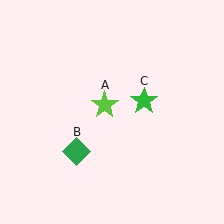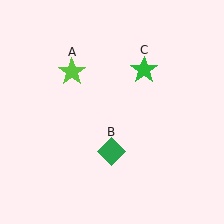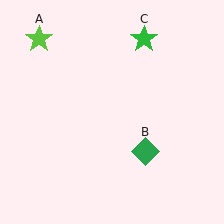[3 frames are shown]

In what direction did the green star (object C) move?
The green star (object C) moved up.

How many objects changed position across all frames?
3 objects changed position: lime star (object A), green diamond (object B), green star (object C).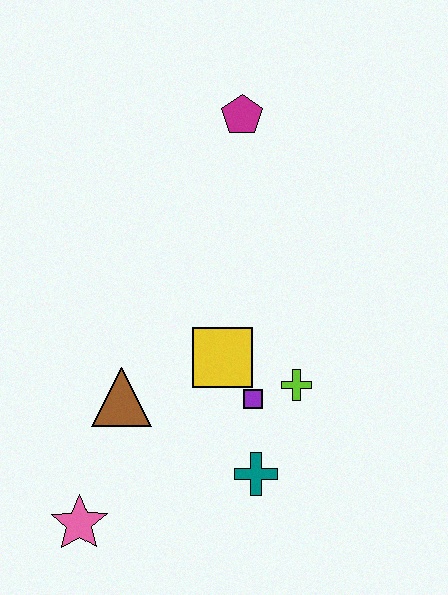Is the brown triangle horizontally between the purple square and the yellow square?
No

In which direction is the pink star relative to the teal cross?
The pink star is to the left of the teal cross.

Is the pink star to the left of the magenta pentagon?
Yes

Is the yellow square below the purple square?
No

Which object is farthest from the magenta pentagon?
The pink star is farthest from the magenta pentagon.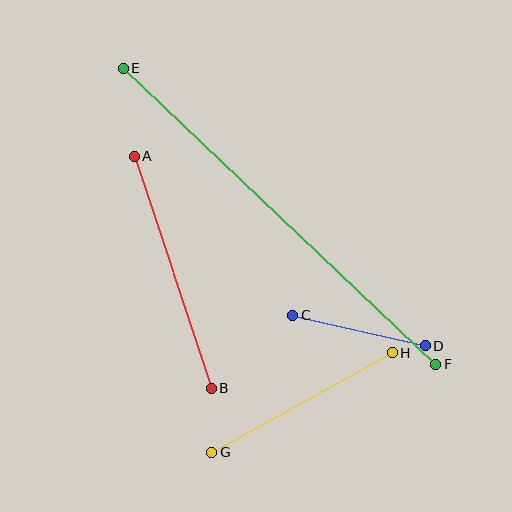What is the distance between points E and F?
The distance is approximately 430 pixels.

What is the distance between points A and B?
The distance is approximately 245 pixels.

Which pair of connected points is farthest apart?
Points E and F are farthest apart.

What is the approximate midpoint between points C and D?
The midpoint is at approximately (359, 331) pixels.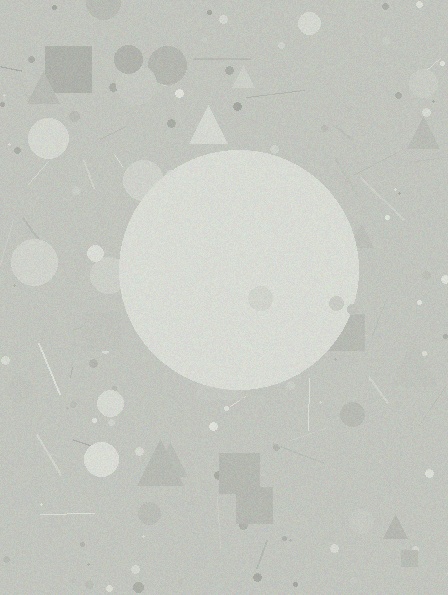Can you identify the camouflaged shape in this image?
The camouflaged shape is a circle.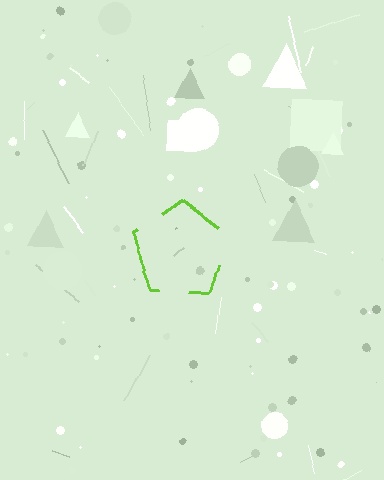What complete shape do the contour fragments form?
The contour fragments form a pentagon.